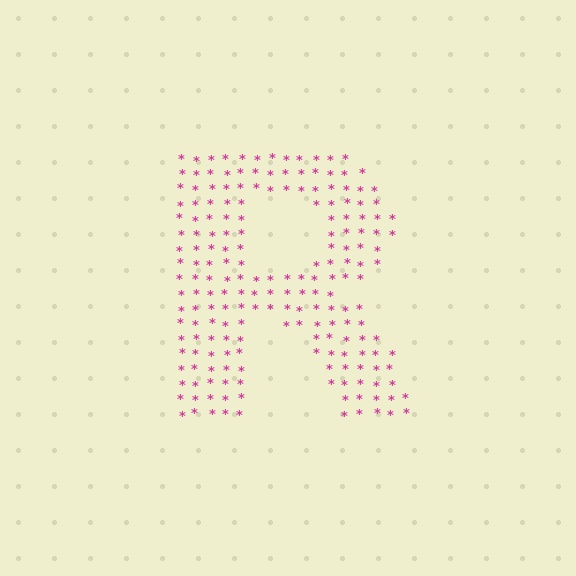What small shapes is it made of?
It is made of small asterisks.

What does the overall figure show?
The overall figure shows the letter R.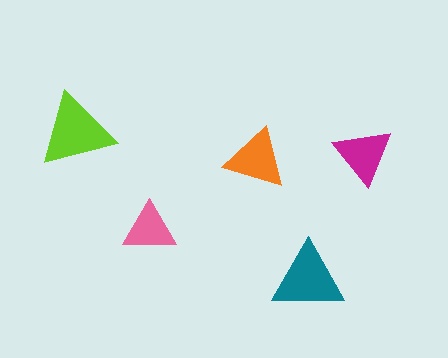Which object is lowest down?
The teal triangle is bottommost.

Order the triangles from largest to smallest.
the lime one, the teal one, the orange one, the magenta one, the pink one.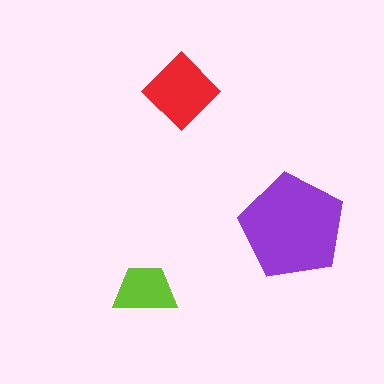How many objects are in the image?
There are 3 objects in the image.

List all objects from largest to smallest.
The purple pentagon, the red diamond, the lime trapezoid.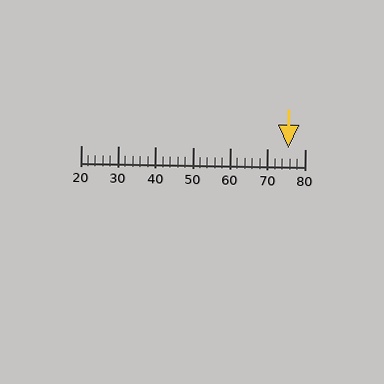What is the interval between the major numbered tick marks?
The major tick marks are spaced 10 units apart.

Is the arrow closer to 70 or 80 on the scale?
The arrow is closer to 80.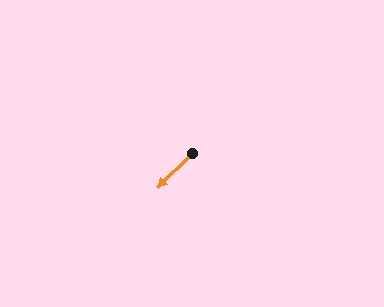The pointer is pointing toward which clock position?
Roughly 8 o'clock.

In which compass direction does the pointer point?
Southwest.